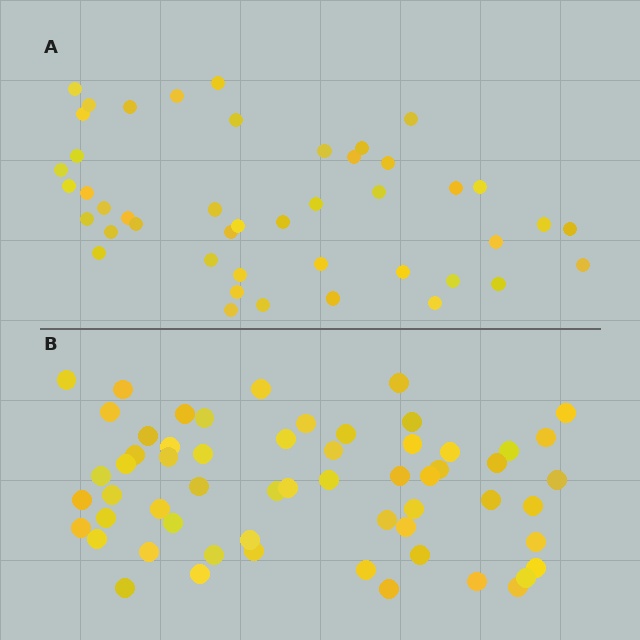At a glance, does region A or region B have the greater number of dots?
Region B (the bottom region) has more dots.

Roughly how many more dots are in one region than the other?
Region B has approximately 15 more dots than region A.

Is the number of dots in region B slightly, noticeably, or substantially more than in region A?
Region B has noticeably more, but not dramatically so. The ratio is roughly 1.3 to 1.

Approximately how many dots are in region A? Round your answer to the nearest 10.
About 40 dots. (The exact count is 45, which rounds to 40.)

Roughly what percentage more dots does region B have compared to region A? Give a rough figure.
About 30% more.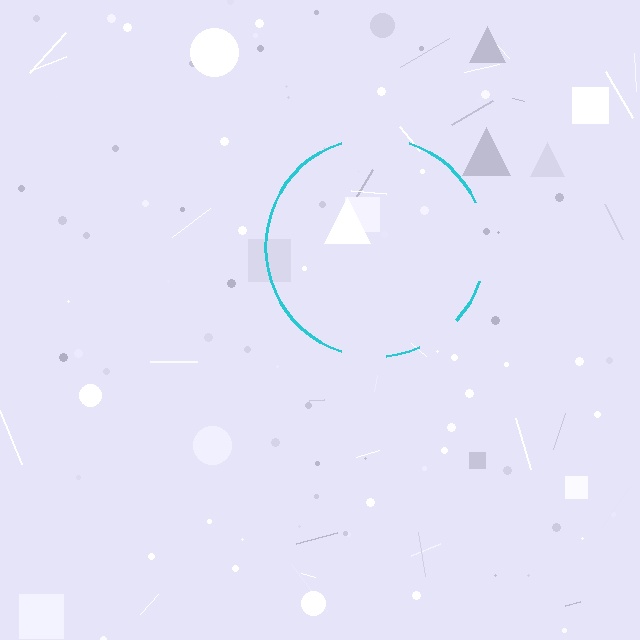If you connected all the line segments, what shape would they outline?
They would outline a circle.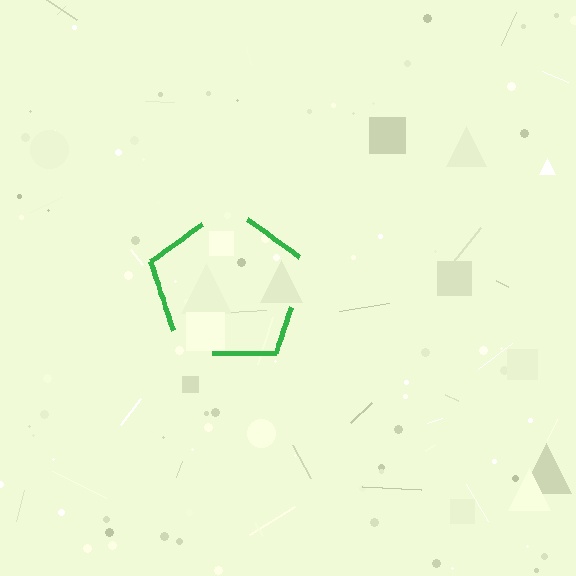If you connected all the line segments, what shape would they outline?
They would outline a pentagon.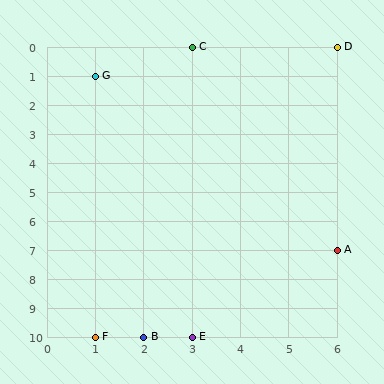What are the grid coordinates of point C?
Point C is at grid coordinates (3, 0).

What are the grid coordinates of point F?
Point F is at grid coordinates (1, 10).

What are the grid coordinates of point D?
Point D is at grid coordinates (6, 0).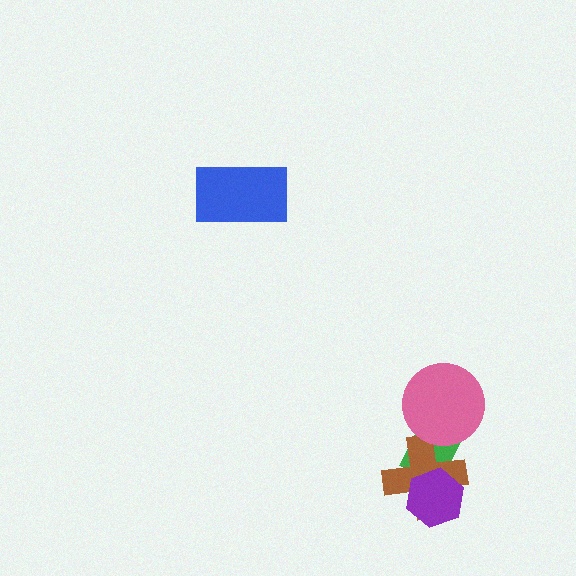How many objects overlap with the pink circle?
1 object overlaps with the pink circle.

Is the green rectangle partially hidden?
Yes, it is partially covered by another shape.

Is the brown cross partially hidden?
Yes, it is partially covered by another shape.